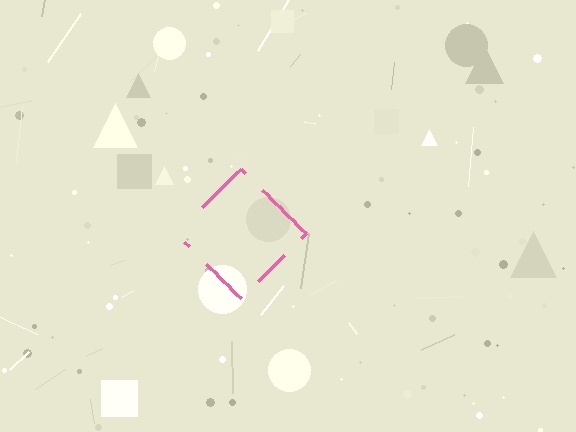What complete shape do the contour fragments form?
The contour fragments form a diamond.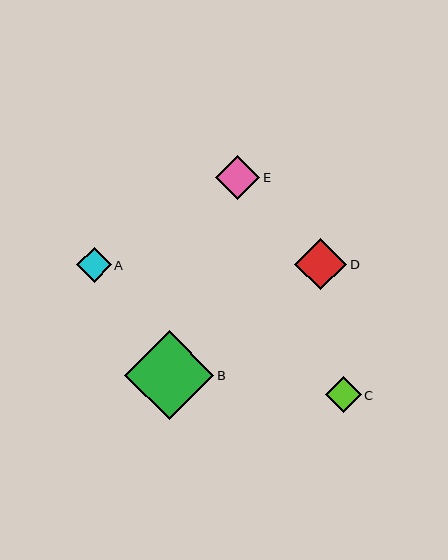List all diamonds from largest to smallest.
From largest to smallest: B, D, E, C, A.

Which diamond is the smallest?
Diamond A is the smallest with a size of approximately 35 pixels.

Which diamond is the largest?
Diamond B is the largest with a size of approximately 89 pixels.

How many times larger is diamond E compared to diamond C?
Diamond E is approximately 1.2 times the size of diamond C.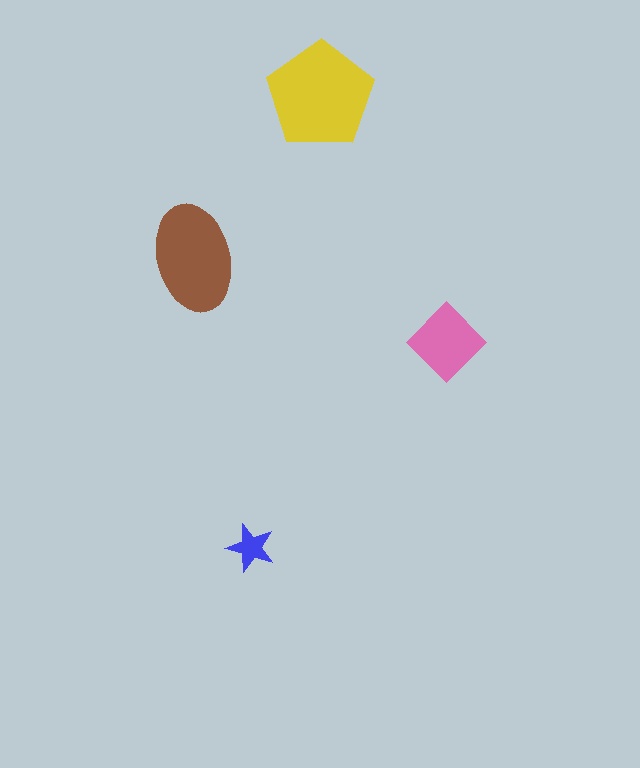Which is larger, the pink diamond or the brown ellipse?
The brown ellipse.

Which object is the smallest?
The blue star.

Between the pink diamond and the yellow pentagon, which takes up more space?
The yellow pentagon.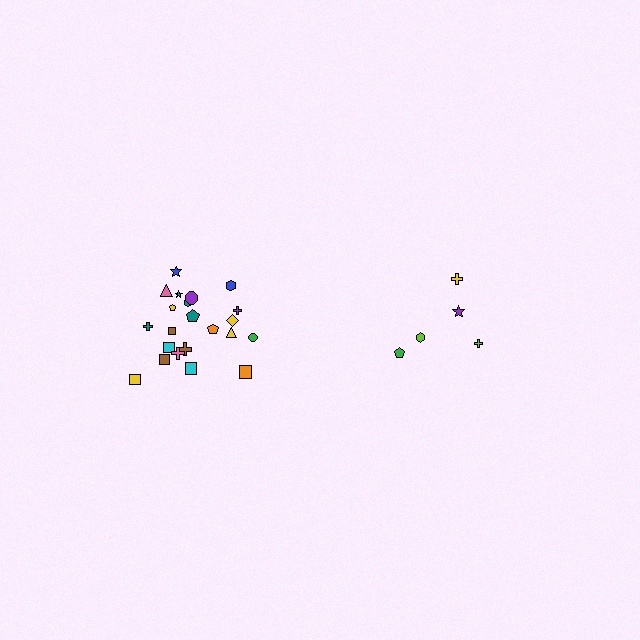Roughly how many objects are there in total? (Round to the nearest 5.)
Roughly 25 objects in total.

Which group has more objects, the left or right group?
The left group.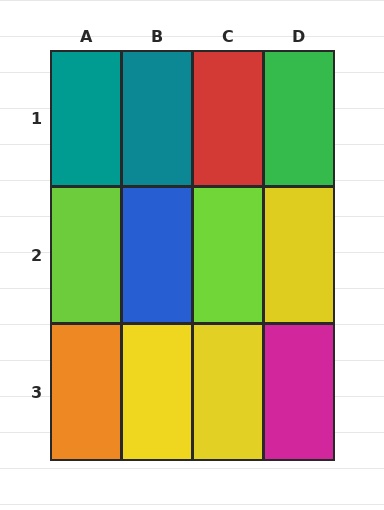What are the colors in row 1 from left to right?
Teal, teal, red, green.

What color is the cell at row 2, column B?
Blue.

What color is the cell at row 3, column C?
Yellow.